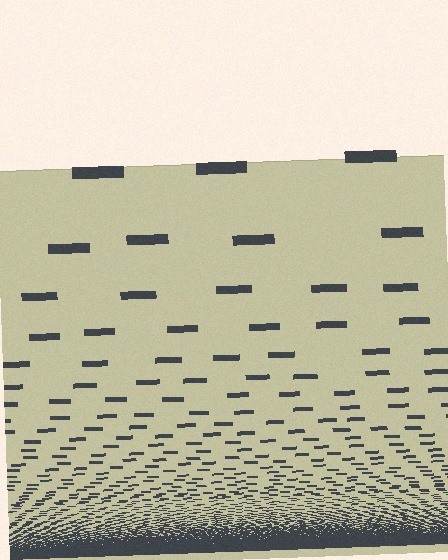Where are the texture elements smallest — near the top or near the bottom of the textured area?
Near the bottom.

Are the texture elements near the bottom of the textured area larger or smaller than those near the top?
Smaller. The gradient is inverted — elements near the bottom are smaller and denser.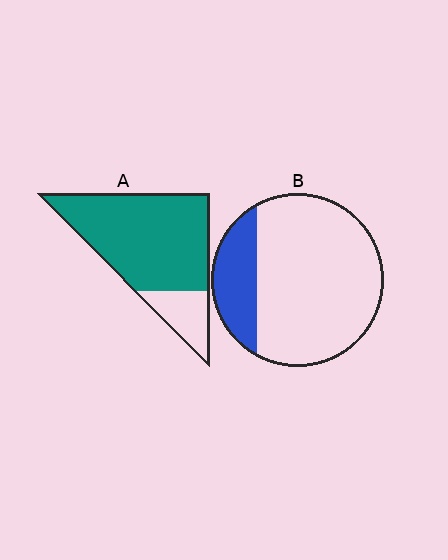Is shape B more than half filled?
No.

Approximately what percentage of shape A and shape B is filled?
A is approximately 80% and B is approximately 20%.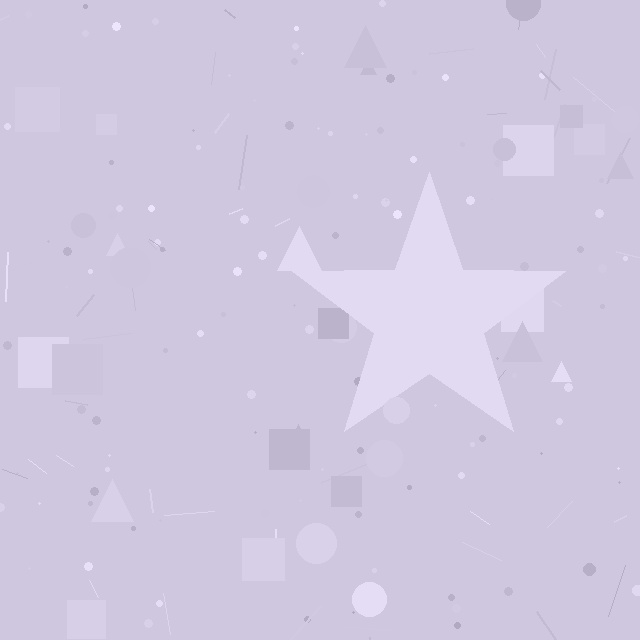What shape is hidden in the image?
A star is hidden in the image.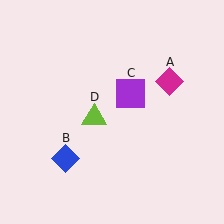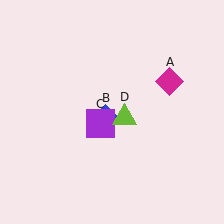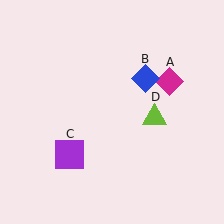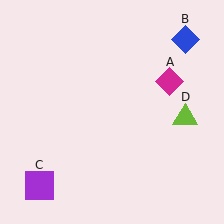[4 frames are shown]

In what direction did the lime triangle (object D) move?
The lime triangle (object D) moved right.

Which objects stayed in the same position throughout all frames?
Magenta diamond (object A) remained stationary.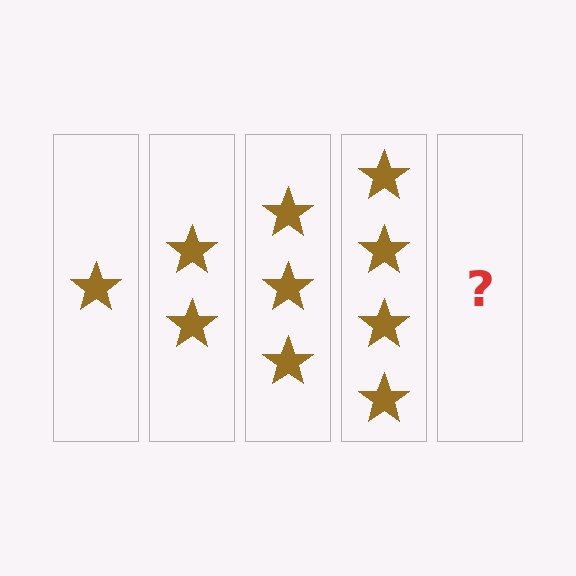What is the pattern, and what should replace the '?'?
The pattern is that each step adds one more star. The '?' should be 5 stars.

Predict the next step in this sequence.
The next step is 5 stars.